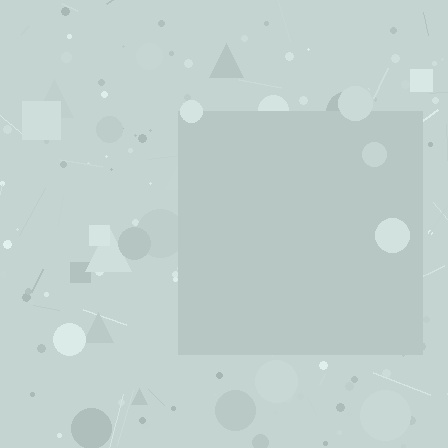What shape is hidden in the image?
A square is hidden in the image.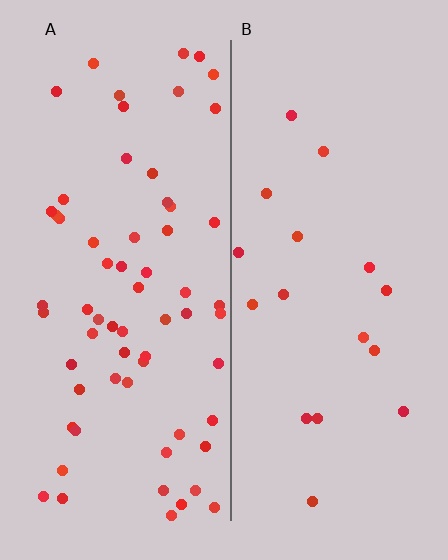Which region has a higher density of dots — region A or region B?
A (the left).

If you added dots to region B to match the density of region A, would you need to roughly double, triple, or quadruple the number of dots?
Approximately quadruple.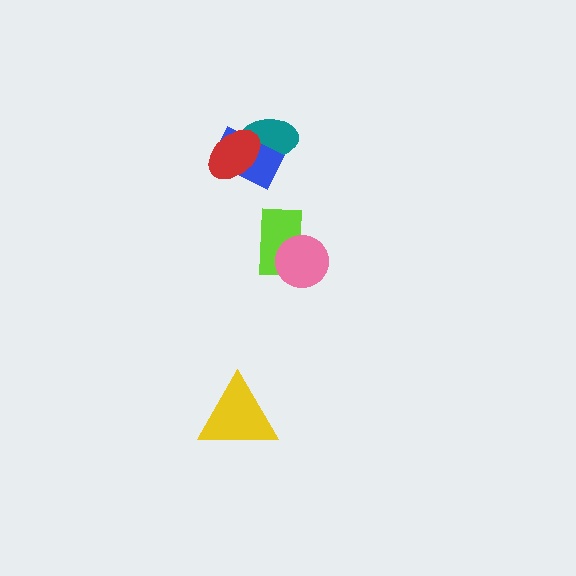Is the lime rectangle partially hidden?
Yes, it is partially covered by another shape.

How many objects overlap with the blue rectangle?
2 objects overlap with the blue rectangle.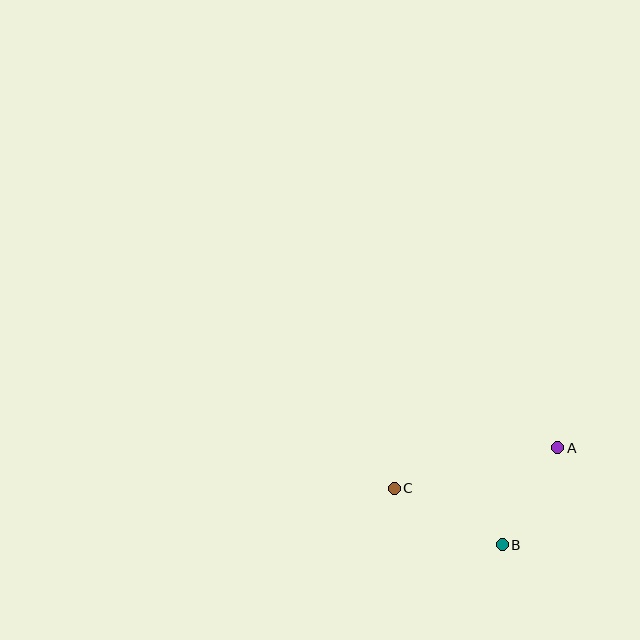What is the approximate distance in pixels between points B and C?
The distance between B and C is approximately 122 pixels.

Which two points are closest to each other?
Points A and B are closest to each other.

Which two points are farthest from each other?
Points A and C are farthest from each other.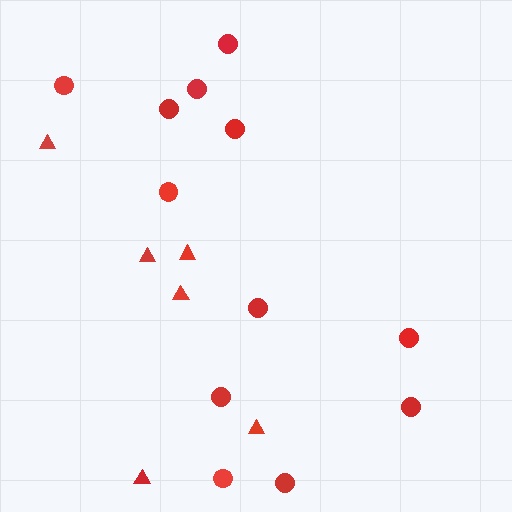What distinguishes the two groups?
There are 2 groups: one group of triangles (6) and one group of circles (12).